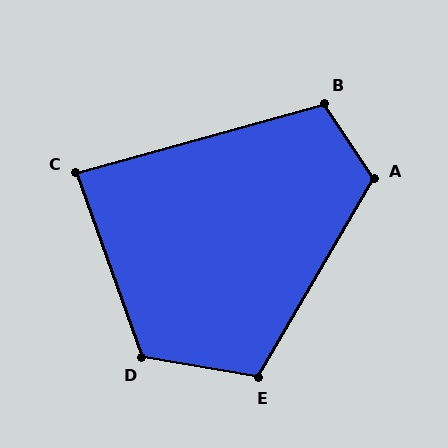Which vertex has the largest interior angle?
D, at approximately 119 degrees.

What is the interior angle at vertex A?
Approximately 116 degrees (obtuse).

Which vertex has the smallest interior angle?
C, at approximately 86 degrees.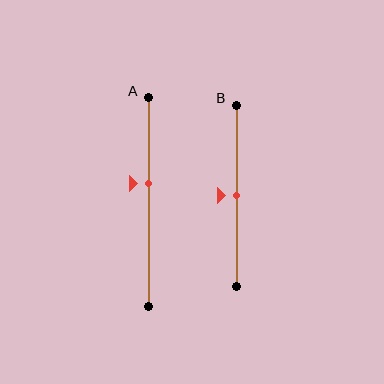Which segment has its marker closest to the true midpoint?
Segment B has its marker closest to the true midpoint.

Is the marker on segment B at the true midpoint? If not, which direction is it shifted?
Yes, the marker on segment B is at the true midpoint.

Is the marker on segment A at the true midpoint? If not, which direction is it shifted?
No, the marker on segment A is shifted upward by about 9% of the segment length.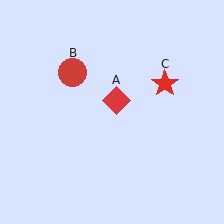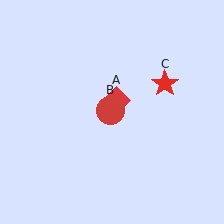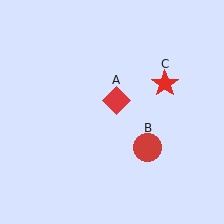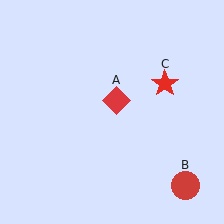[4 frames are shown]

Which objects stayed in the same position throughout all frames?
Red diamond (object A) and red star (object C) remained stationary.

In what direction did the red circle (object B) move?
The red circle (object B) moved down and to the right.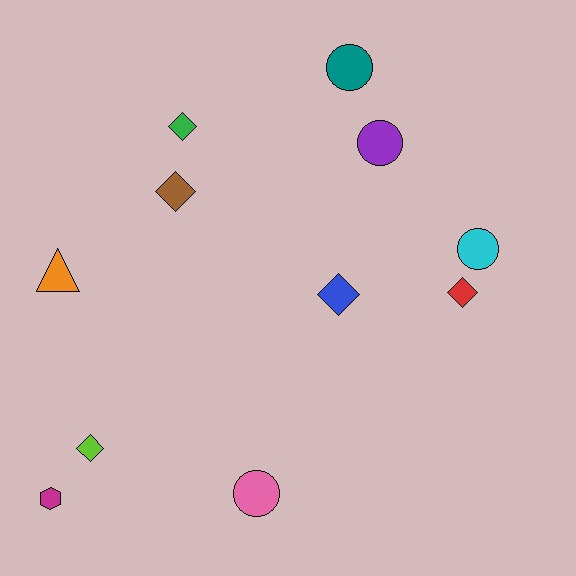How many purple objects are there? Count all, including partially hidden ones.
There is 1 purple object.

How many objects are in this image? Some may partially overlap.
There are 11 objects.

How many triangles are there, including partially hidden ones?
There is 1 triangle.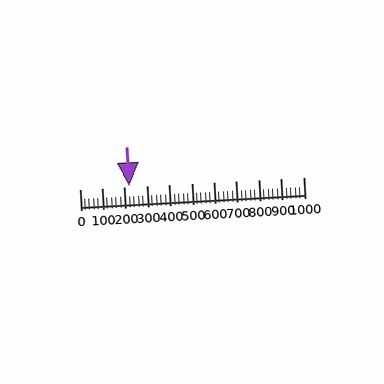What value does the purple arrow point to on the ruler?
The purple arrow points to approximately 220.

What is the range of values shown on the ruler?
The ruler shows values from 0 to 1000.